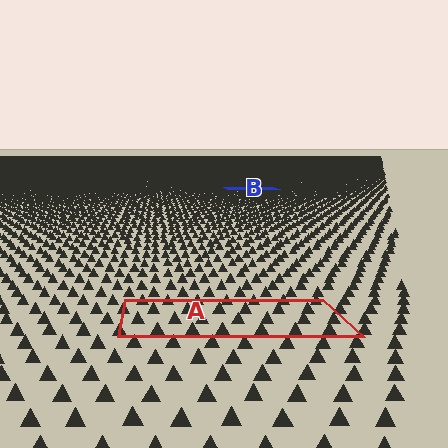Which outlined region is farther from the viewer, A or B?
Region B is farther from the viewer — the texture elements inside it appear smaller and more densely packed.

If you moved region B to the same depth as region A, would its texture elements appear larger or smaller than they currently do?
They would appear larger. At a closer depth, the same texture elements are projected at a bigger on-screen size.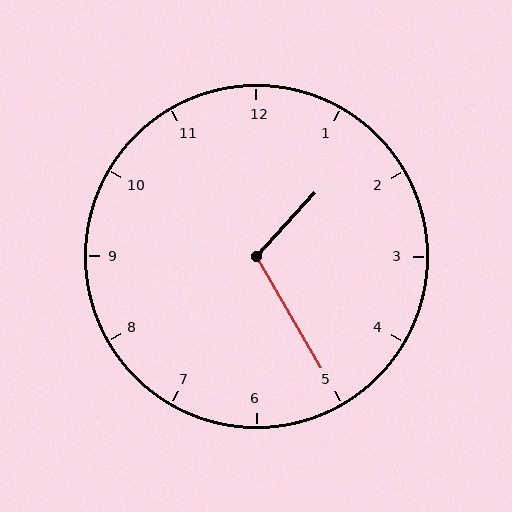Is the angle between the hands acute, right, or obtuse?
It is obtuse.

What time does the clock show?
1:25.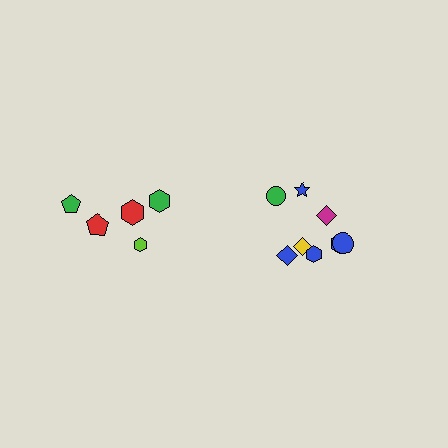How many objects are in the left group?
There are 5 objects.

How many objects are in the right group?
There are 8 objects.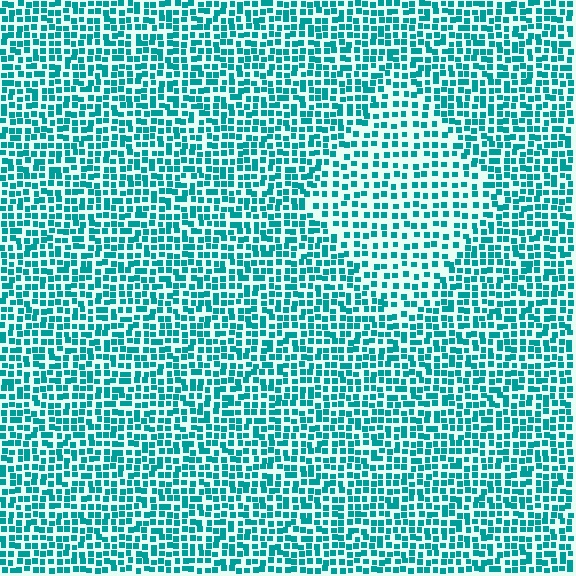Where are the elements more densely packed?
The elements are more densely packed outside the diamond boundary.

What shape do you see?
I see a diamond.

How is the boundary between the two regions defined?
The boundary is defined by a change in element density (approximately 1.6x ratio). All elements are the same color, size, and shape.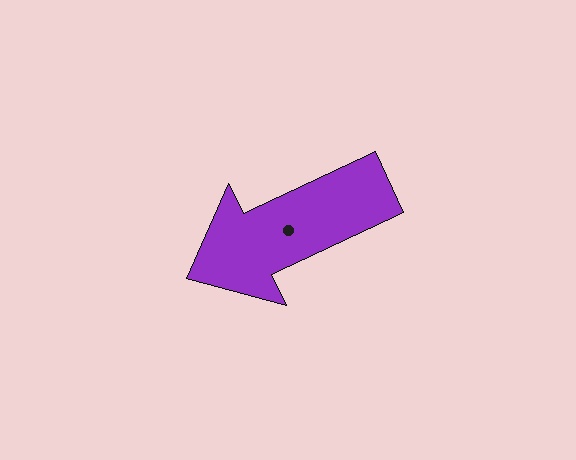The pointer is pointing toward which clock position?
Roughly 8 o'clock.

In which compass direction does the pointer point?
Southwest.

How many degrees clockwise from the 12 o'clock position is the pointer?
Approximately 245 degrees.